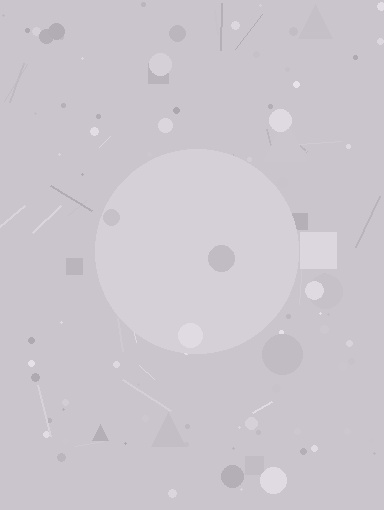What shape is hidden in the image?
A circle is hidden in the image.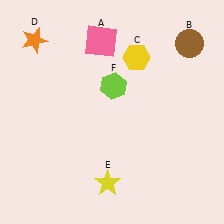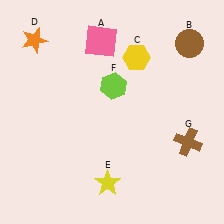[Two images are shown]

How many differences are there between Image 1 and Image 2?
There is 1 difference between the two images.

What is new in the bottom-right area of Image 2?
A brown cross (G) was added in the bottom-right area of Image 2.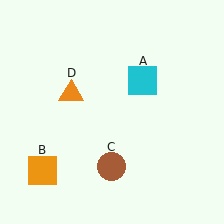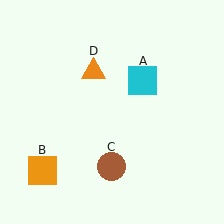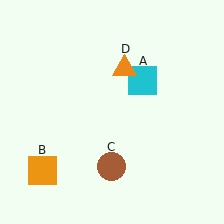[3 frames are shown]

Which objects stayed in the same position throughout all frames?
Cyan square (object A) and orange square (object B) and brown circle (object C) remained stationary.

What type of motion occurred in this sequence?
The orange triangle (object D) rotated clockwise around the center of the scene.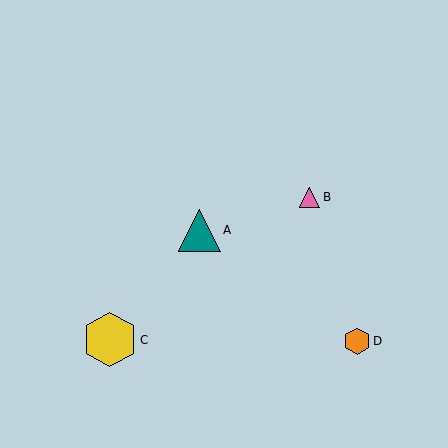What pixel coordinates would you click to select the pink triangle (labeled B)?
Click at (310, 197) to select the pink triangle B.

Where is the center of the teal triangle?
The center of the teal triangle is at (200, 230).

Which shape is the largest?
The yellow hexagon (labeled C) is the largest.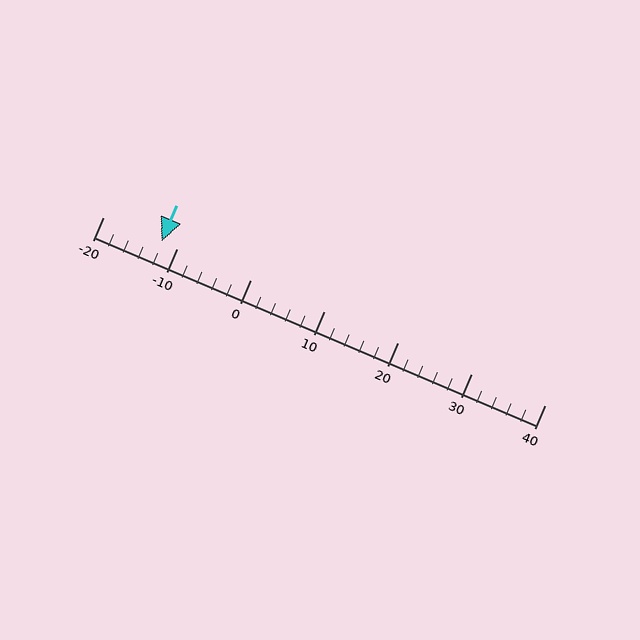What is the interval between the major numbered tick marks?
The major tick marks are spaced 10 units apart.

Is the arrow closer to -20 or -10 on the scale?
The arrow is closer to -10.